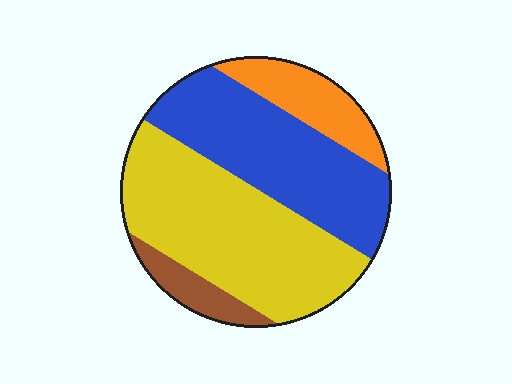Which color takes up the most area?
Yellow, at roughly 45%.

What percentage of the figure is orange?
Orange takes up about one eighth (1/8) of the figure.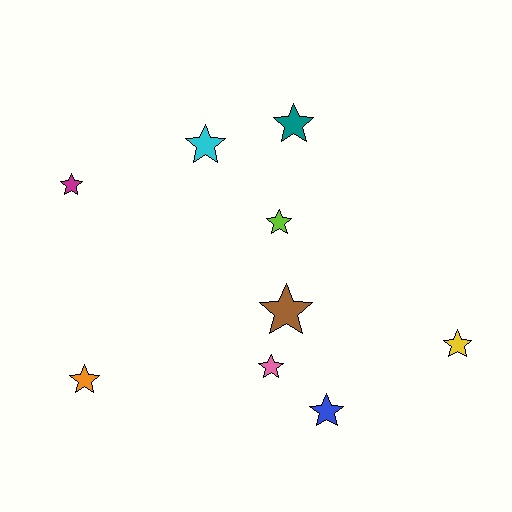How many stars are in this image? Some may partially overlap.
There are 9 stars.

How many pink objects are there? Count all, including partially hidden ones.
There is 1 pink object.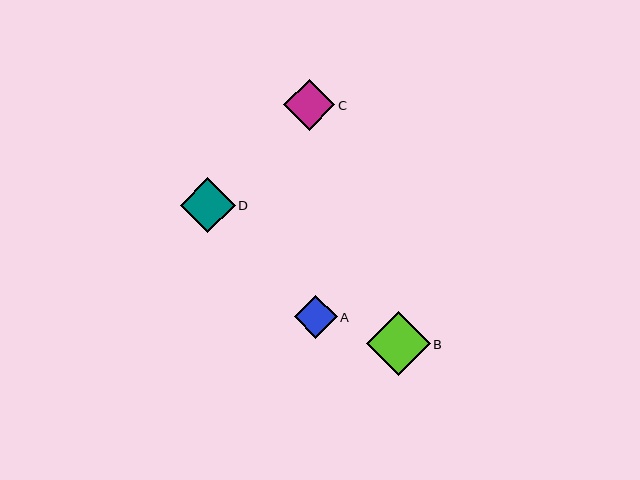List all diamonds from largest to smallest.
From largest to smallest: B, D, C, A.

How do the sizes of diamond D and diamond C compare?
Diamond D and diamond C are approximately the same size.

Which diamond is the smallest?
Diamond A is the smallest with a size of approximately 43 pixels.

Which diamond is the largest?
Diamond B is the largest with a size of approximately 64 pixels.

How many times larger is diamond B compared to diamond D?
Diamond B is approximately 1.2 times the size of diamond D.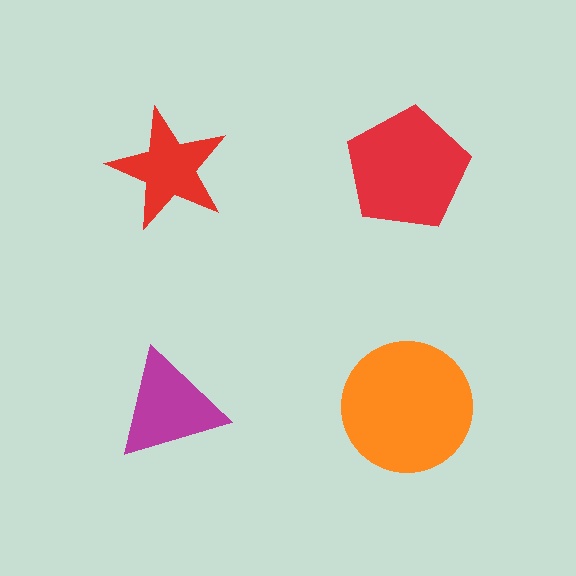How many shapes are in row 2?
2 shapes.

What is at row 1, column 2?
A red pentagon.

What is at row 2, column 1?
A magenta triangle.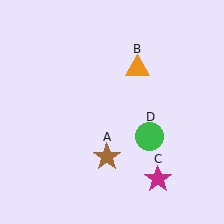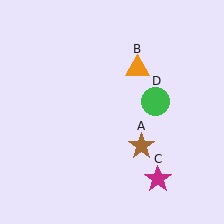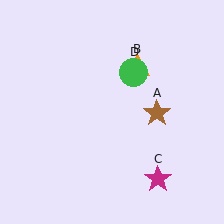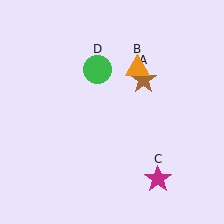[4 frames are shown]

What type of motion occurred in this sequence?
The brown star (object A), green circle (object D) rotated counterclockwise around the center of the scene.